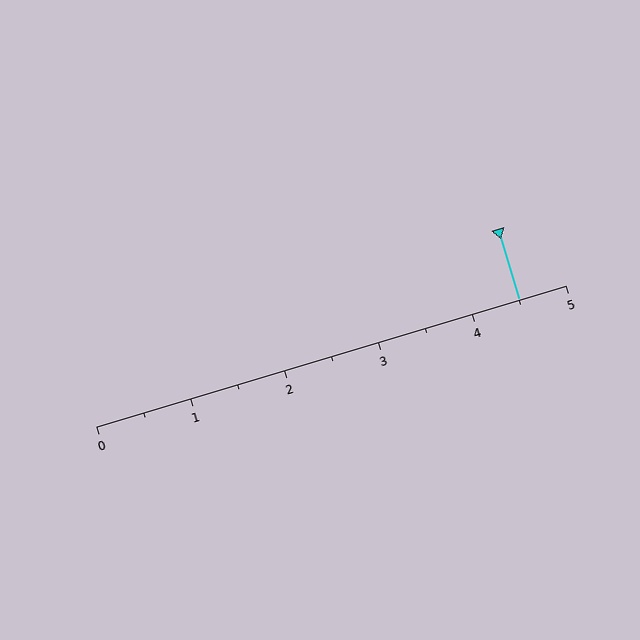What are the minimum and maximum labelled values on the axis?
The axis runs from 0 to 5.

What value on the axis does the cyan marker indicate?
The marker indicates approximately 4.5.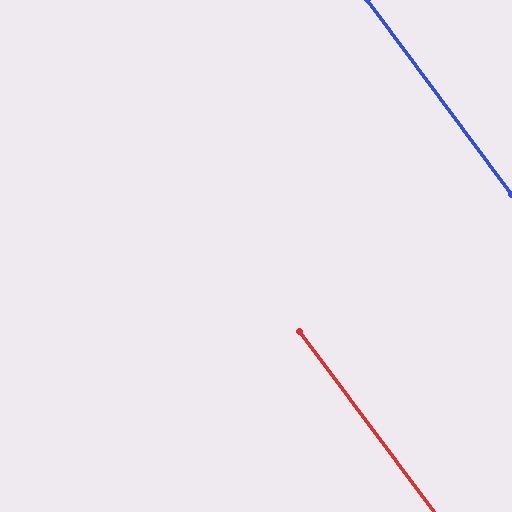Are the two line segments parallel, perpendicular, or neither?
Parallel — their directions differ by only 0.3°.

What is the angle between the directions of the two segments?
Approximately 0 degrees.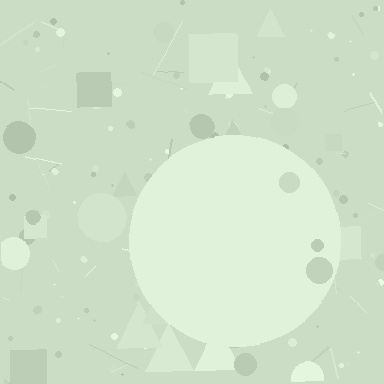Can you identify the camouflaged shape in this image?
The camouflaged shape is a circle.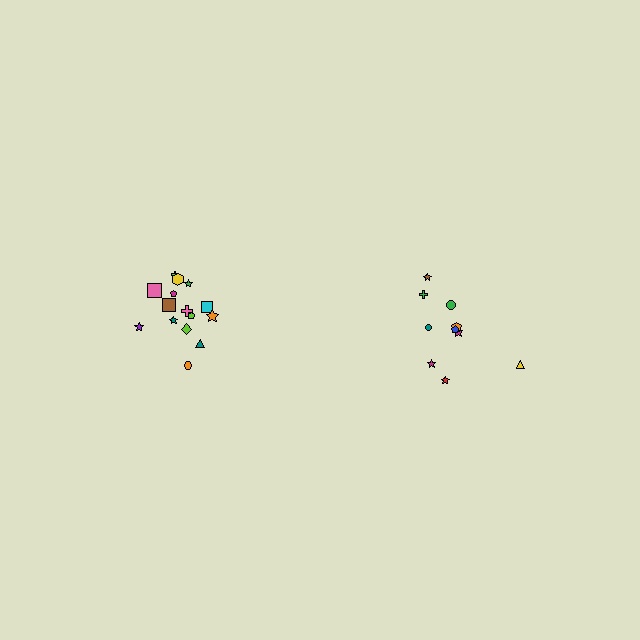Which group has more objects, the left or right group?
The left group.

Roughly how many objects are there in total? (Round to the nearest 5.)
Roughly 25 objects in total.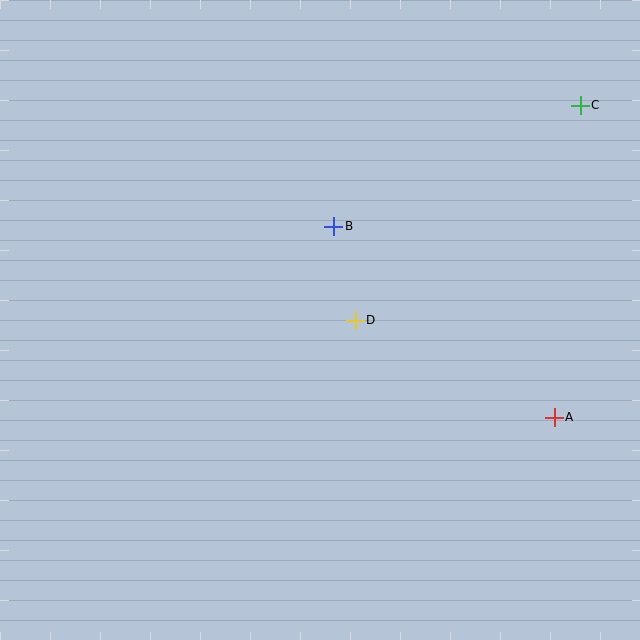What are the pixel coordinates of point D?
Point D is at (355, 320).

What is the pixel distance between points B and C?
The distance between B and C is 274 pixels.